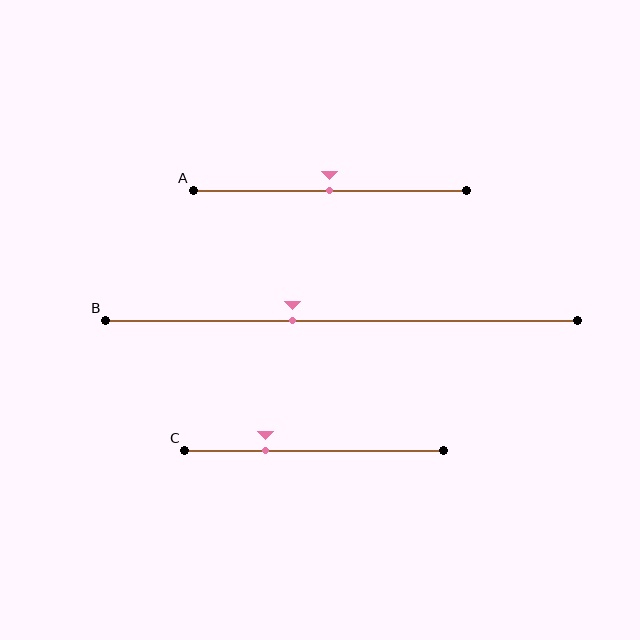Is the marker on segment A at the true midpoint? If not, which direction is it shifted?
Yes, the marker on segment A is at the true midpoint.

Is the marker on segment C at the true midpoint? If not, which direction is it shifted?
No, the marker on segment C is shifted to the left by about 19% of the segment length.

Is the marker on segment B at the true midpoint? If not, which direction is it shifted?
No, the marker on segment B is shifted to the left by about 10% of the segment length.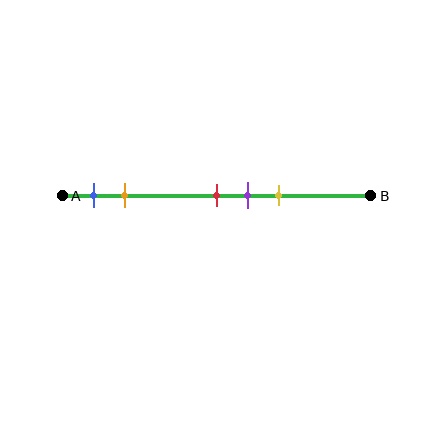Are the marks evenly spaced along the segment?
No, the marks are not evenly spaced.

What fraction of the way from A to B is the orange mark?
The orange mark is approximately 20% (0.2) of the way from A to B.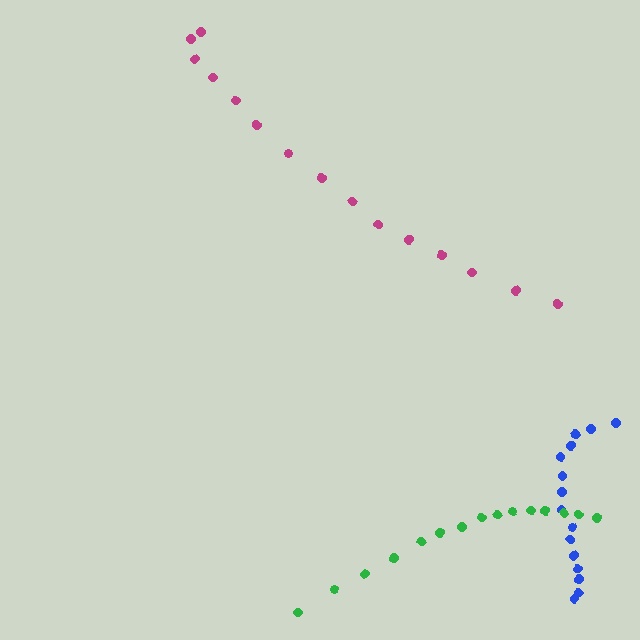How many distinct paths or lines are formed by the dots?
There are 3 distinct paths.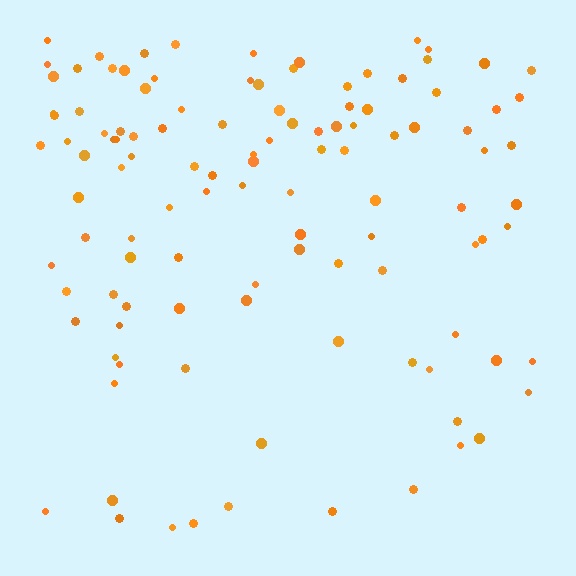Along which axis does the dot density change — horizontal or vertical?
Vertical.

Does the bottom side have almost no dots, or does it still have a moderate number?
Still a moderate number, just noticeably fewer than the top.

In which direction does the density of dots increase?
From bottom to top, with the top side densest.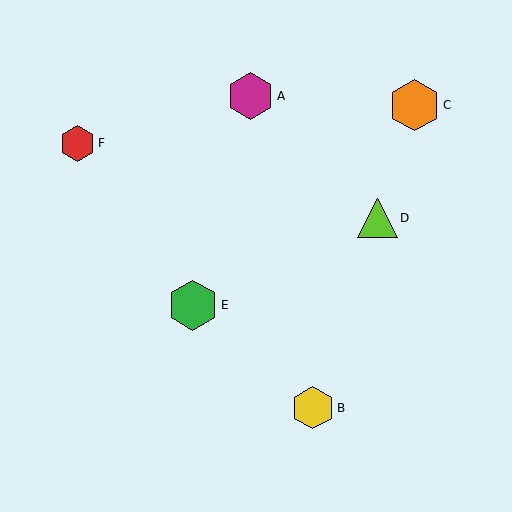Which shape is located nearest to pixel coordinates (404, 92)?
The orange hexagon (labeled C) at (415, 105) is nearest to that location.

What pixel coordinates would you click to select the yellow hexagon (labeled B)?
Click at (313, 408) to select the yellow hexagon B.